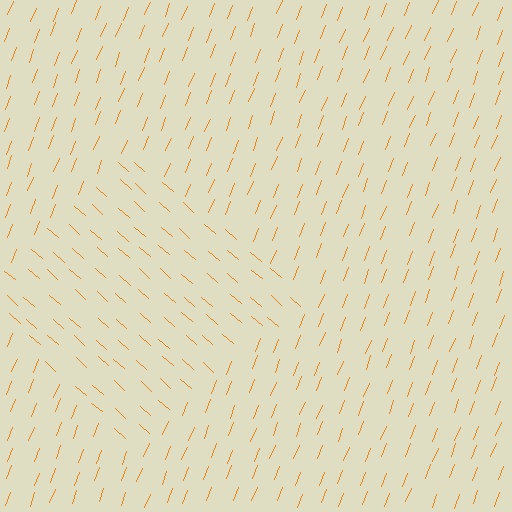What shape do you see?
I see a diamond.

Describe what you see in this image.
The image is filled with small orange line segments. A diamond region in the image has lines oriented differently from the surrounding lines, creating a visible texture boundary.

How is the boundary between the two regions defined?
The boundary is defined purely by a change in line orientation (approximately 70 degrees difference). All lines are the same color and thickness.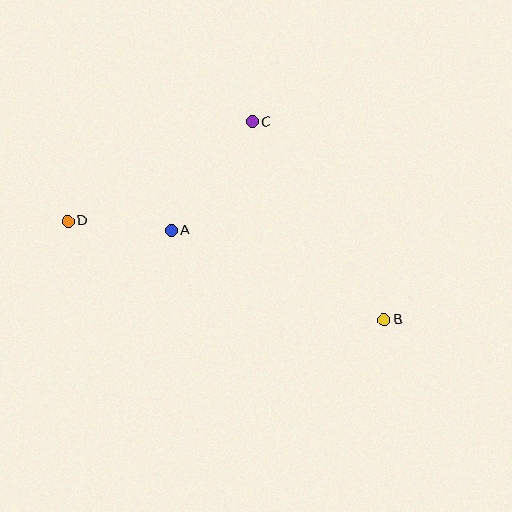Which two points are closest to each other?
Points A and D are closest to each other.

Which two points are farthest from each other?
Points B and D are farthest from each other.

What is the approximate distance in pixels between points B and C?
The distance between B and C is approximately 238 pixels.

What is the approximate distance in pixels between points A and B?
The distance between A and B is approximately 231 pixels.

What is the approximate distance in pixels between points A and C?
The distance between A and C is approximately 135 pixels.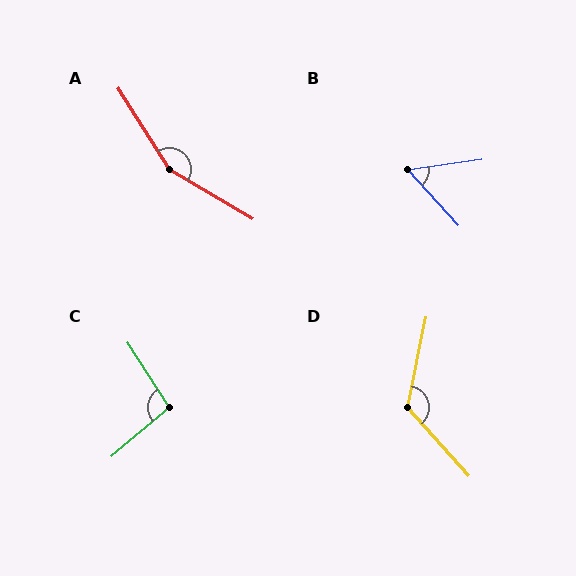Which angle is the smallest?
B, at approximately 56 degrees.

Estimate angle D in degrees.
Approximately 126 degrees.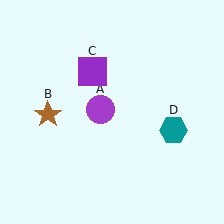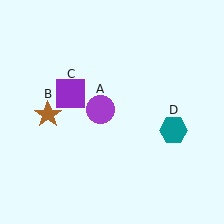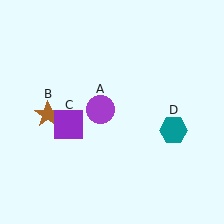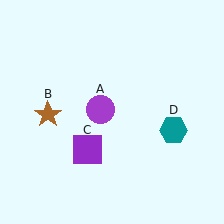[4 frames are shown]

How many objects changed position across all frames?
1 object changed position: purple square (object C).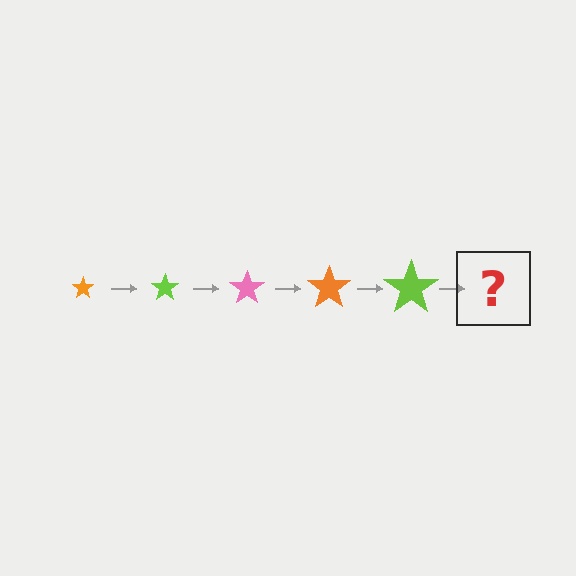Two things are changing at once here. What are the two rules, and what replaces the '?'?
The two rules are that the star grows larger each step and the color cycles through orange, lime, and pink. The '?' should be a pink star, larger than the previous one.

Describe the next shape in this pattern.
It should be a pink star, larger than the previous one.